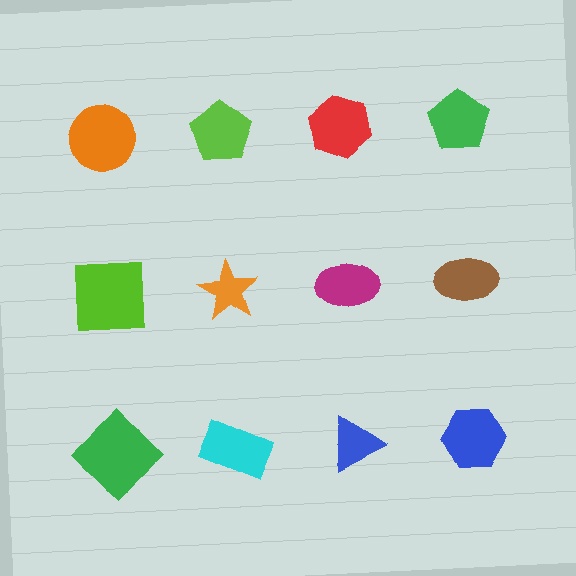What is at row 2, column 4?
A brown ellipse.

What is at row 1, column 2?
A lime pentagon.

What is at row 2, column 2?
An orange star.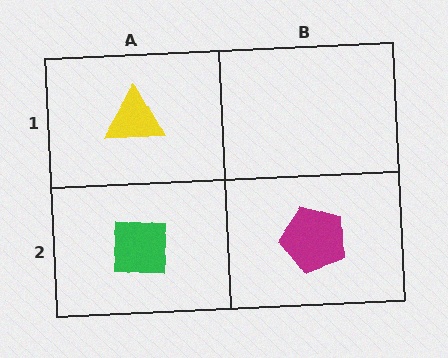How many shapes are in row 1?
1 shape.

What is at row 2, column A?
A green square.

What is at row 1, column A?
A yellow triangle.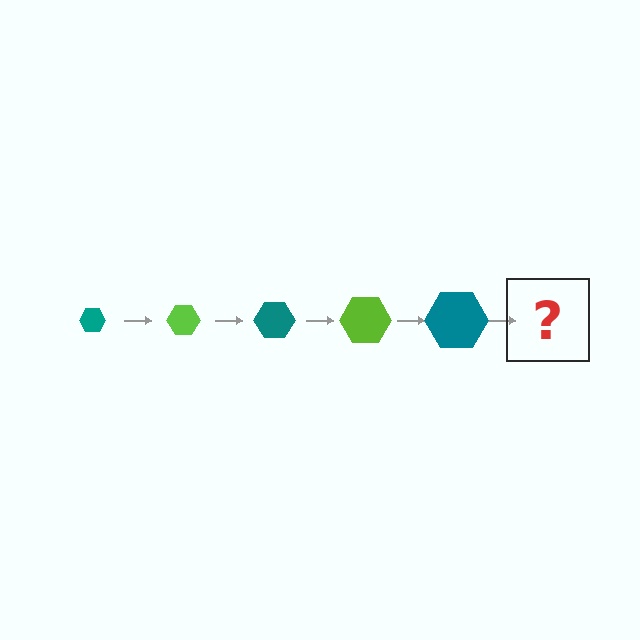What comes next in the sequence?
The next element should be a lime hexagon, larger than the previous one.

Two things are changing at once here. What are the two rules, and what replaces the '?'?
The two rules are that the hexagon grows larger each step and the color cycles through teal and lime. The '?' should be a lime hexagon, larger than the previous one.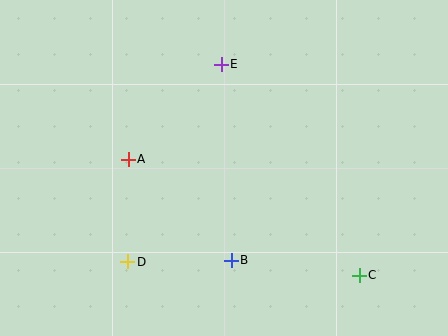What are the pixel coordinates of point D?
Point D is at (128, 262).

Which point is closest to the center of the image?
Point B at (231, 260) is closest to the center.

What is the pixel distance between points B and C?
The distance between B and C is 129 pixels.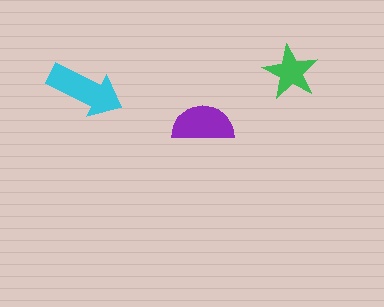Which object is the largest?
The cyan arrow.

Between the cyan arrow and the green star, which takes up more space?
The cyan arrow.